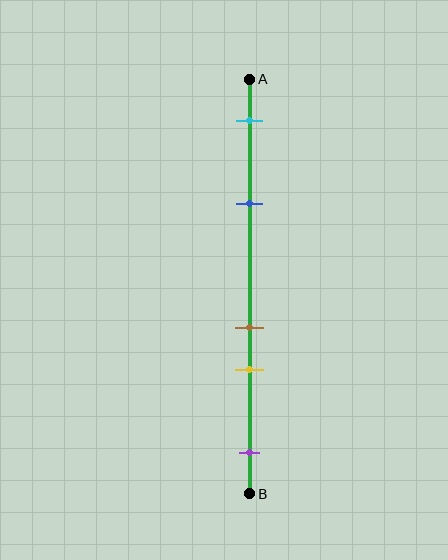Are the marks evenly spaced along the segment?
No, the marks are not evenly spaced.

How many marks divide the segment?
There are 5 marks dividing the segment.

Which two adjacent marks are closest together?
The brown and yellow marks are the closest adjacent pair.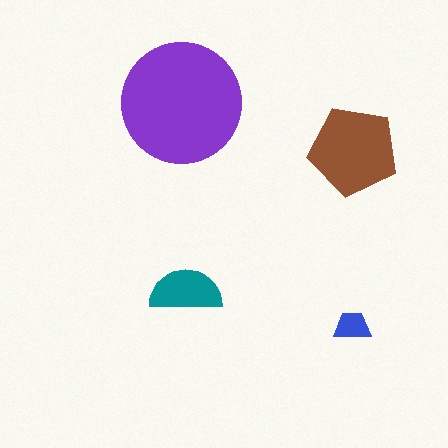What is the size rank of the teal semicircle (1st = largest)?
3rd.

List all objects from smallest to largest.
The blue trapezoid, the teal semicircle, the brown pentagon, the purple circle.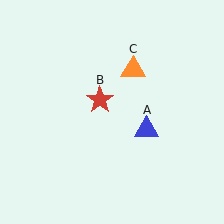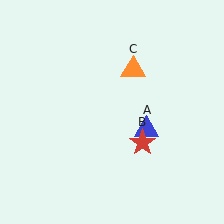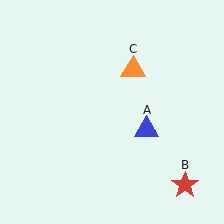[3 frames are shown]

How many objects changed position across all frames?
1 object changed position: red star (object B).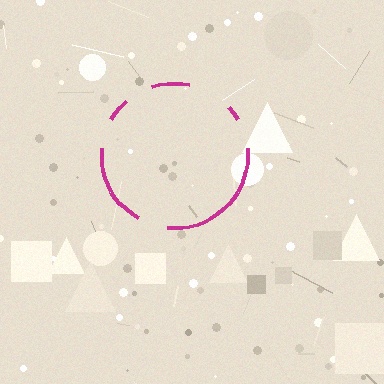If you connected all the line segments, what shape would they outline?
They would outline a circle.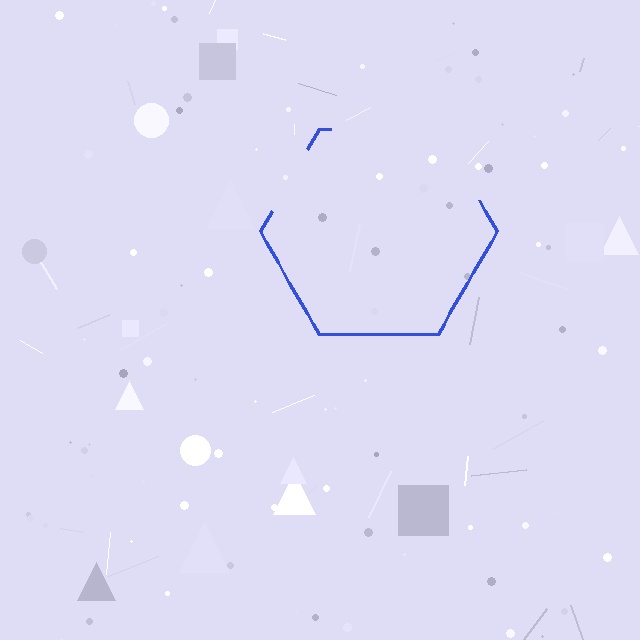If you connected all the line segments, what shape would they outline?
They would outline a hexagon.